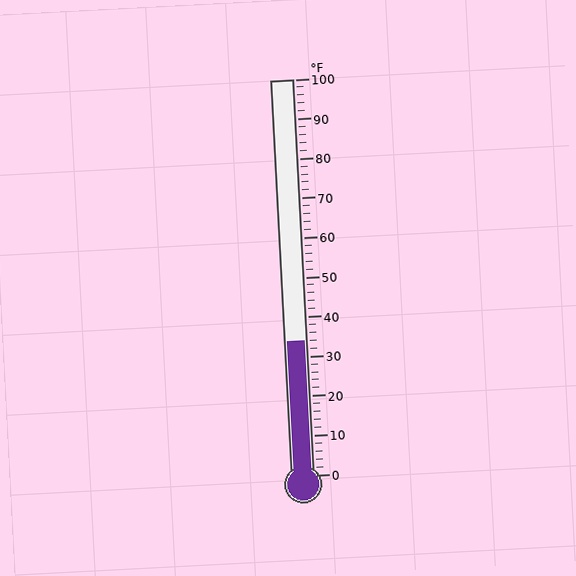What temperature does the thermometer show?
The thermometer shows approximately 34°F.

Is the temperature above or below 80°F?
The temperature is below 80°F.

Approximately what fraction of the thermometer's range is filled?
The thermometer is filled to approximately 35% of its range.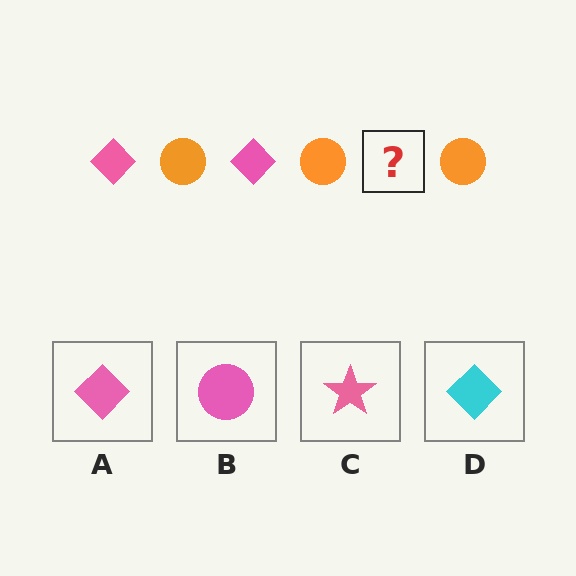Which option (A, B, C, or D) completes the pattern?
A.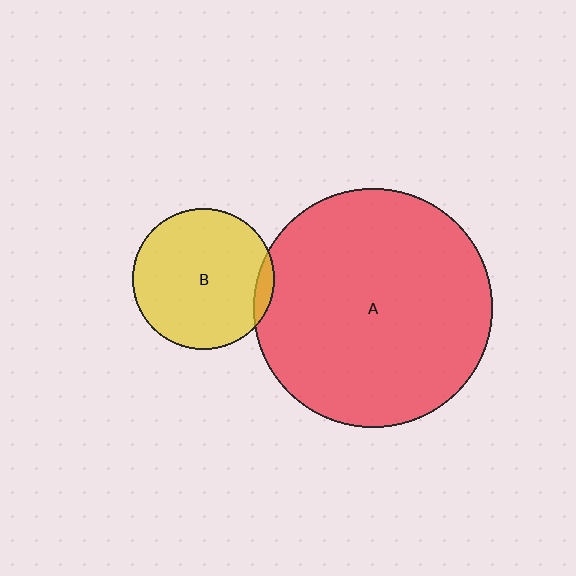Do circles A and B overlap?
Yes.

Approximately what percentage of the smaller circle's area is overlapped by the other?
Approximately 5%.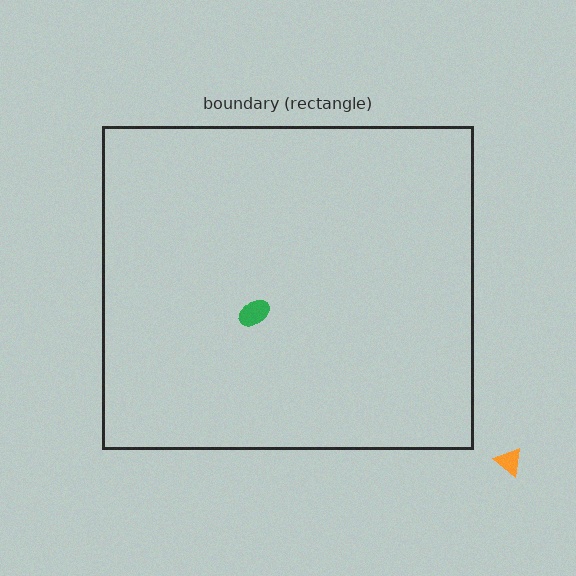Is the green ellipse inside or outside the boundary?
Inside.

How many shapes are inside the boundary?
1 inside, 1 outside.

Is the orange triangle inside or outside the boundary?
Outside.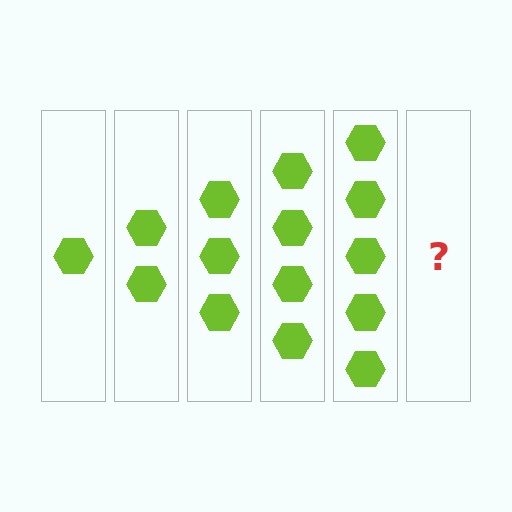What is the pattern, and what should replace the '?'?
The pattern is that each step adds one more hexagon. The '?' should be 6 hexagons.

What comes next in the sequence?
The next element should be 6 hexagons.